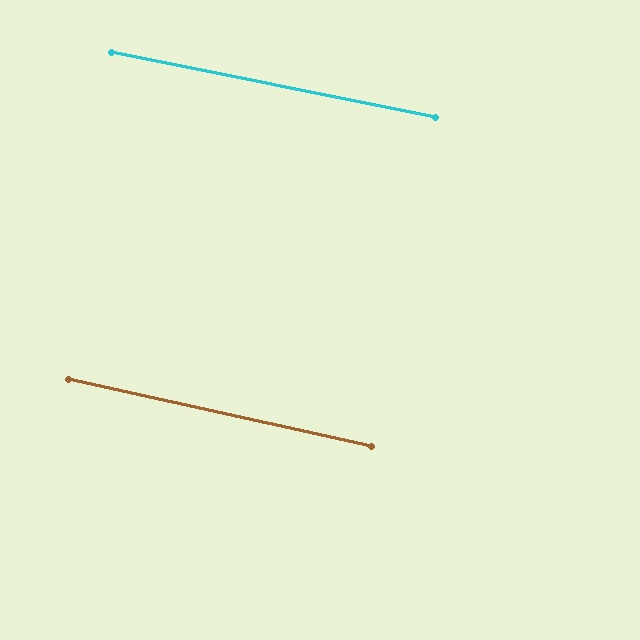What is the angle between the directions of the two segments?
Approximately 1 degree.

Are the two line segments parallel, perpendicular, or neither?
Parallel — their directions differ by only 0.9°.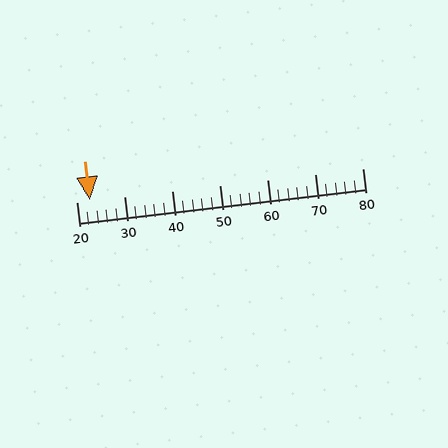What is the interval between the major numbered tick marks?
The major tick marks are spaced 10 units apart.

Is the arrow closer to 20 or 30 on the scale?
The arrow is closer to 20.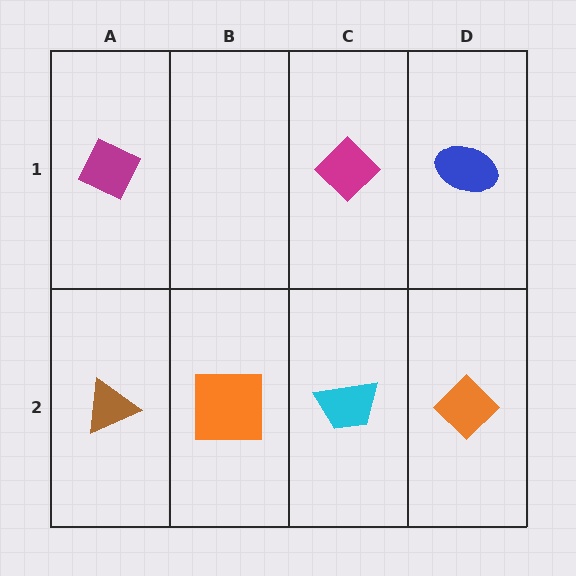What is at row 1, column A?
A magenta diamond.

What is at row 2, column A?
A brown triangle.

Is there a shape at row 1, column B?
No, that cell is empty.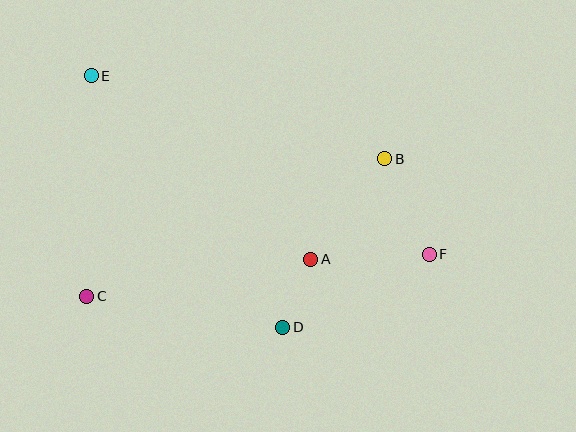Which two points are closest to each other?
Points A and D are closest to each other.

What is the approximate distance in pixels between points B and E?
The distance between B and E is approximately 305 pixels.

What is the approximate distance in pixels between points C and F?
The distance between C and F is approximately 345 pixels.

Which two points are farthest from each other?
Points E and F are farthest from each other.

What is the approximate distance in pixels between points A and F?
The distance between A and F is approximately 119 pixels.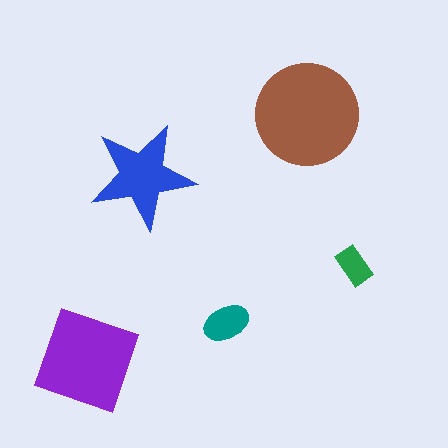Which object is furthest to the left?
The purple diamond is leftmost.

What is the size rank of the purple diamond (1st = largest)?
2nd.